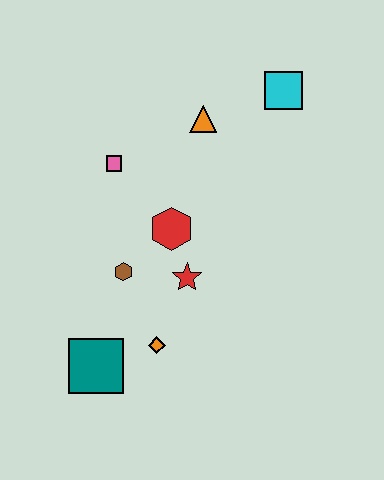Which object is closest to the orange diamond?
The teal square is closest to the orange diamond.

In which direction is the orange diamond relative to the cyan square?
The orange diamond is below the cyan square.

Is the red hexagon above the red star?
Yes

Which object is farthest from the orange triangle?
The teal square is farthest from the orange triangle.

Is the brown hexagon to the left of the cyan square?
Yes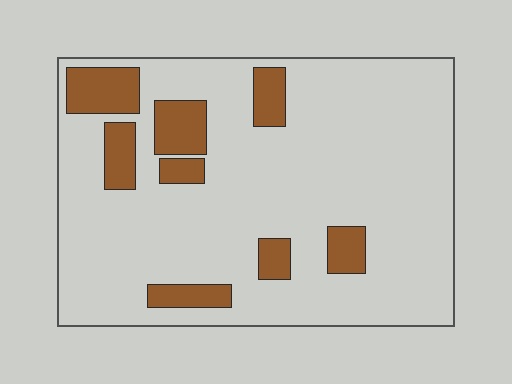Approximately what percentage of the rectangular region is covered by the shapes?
Approximately 15%.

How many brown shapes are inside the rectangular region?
8.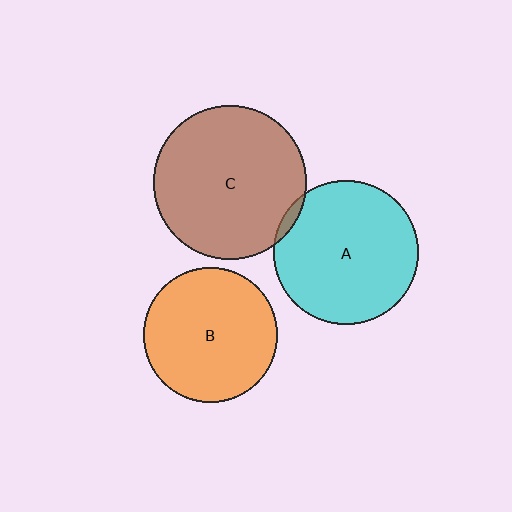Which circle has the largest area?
Circle C (brown).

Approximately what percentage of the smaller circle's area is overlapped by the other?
Approximately 5%.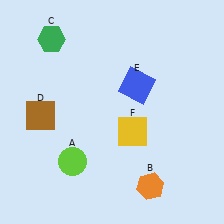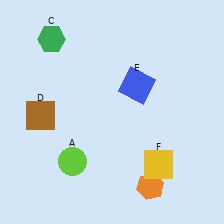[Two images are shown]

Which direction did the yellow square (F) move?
The yellow square (F) moved down.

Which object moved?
The yellow square (F) moved down.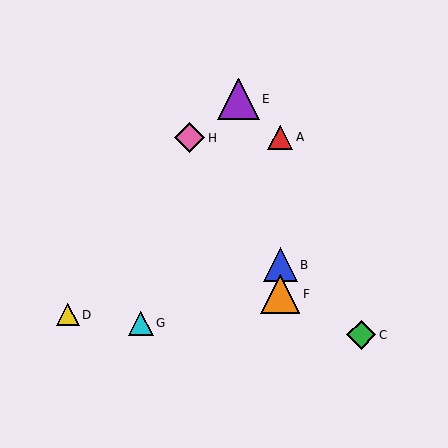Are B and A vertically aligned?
Yes, both are at x≈280.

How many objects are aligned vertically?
3 objects (A, B, F) are aligned vertically.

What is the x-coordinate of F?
Object F is at x≈280.